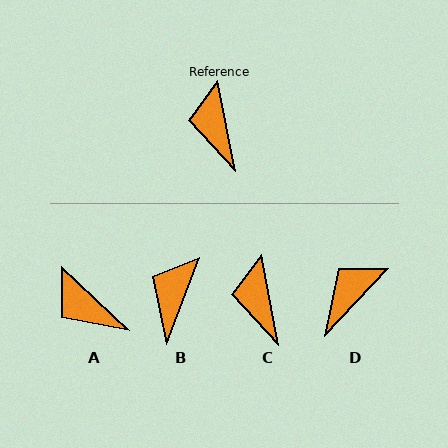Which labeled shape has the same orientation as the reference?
C.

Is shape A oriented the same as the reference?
No, it is off by about 36 degrees.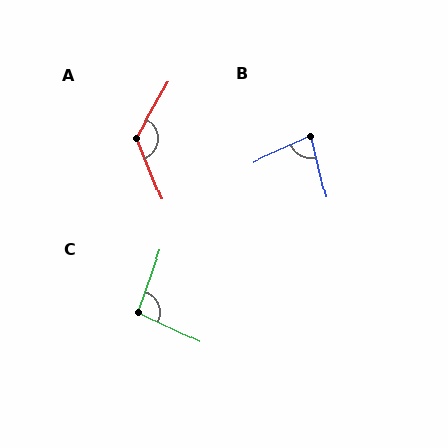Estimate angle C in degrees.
Approximately 96 degrees.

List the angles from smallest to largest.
B (79°), C (96°), A (127°).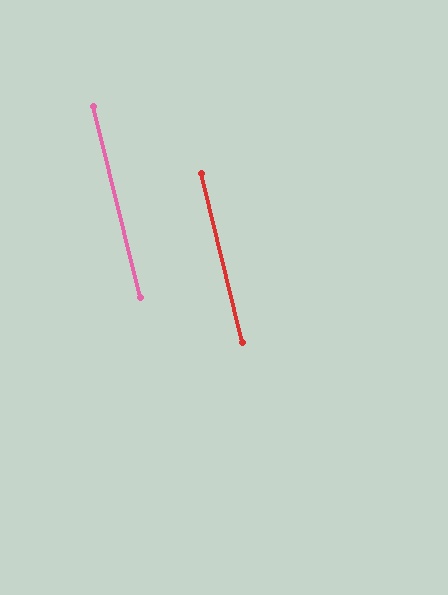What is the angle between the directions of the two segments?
Approximately 0 degrees.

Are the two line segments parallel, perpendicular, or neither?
Parallel — their directions differ by only 0.4°.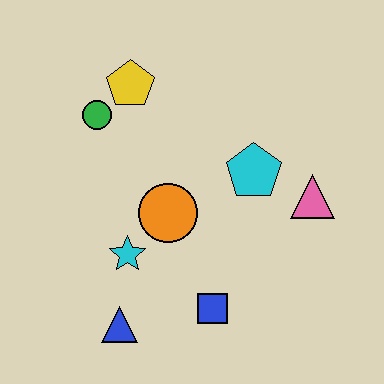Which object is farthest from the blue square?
The yellow pentagon is farthest from the blue square.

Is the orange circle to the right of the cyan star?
Yes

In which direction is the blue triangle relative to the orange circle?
The blue triangle is below the orange circle.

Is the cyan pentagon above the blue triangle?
Yes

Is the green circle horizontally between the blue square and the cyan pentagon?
No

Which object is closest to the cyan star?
The orange circle is closest to the cyan star.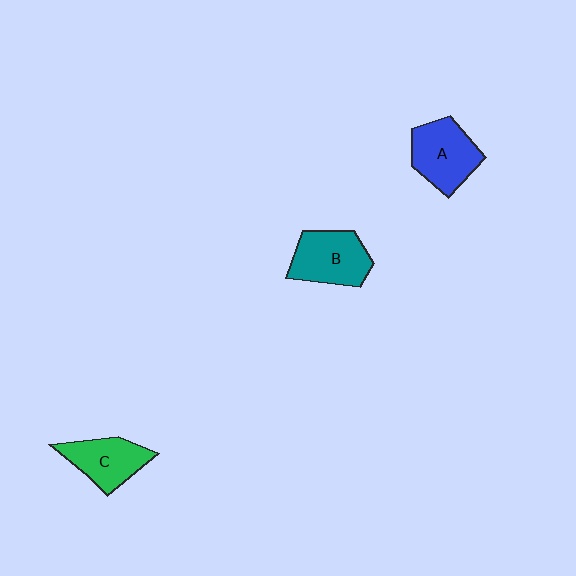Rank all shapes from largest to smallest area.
From largest to smallest: B (teal), A (blue), C (green).